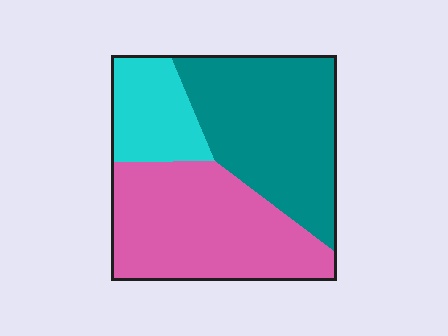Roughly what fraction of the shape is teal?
Teal covers roughly 40% of the shape.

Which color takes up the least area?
Cyan, at roughly 15%.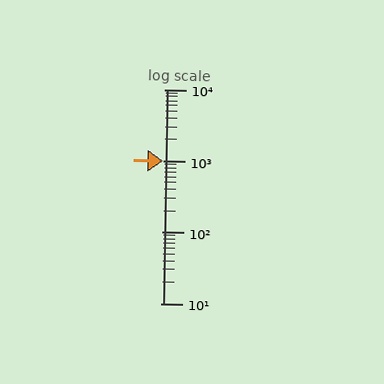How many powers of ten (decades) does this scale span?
The scale spans 3 decades, from 10 to 10000.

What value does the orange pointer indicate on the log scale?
The pointer indicates approximately 1000.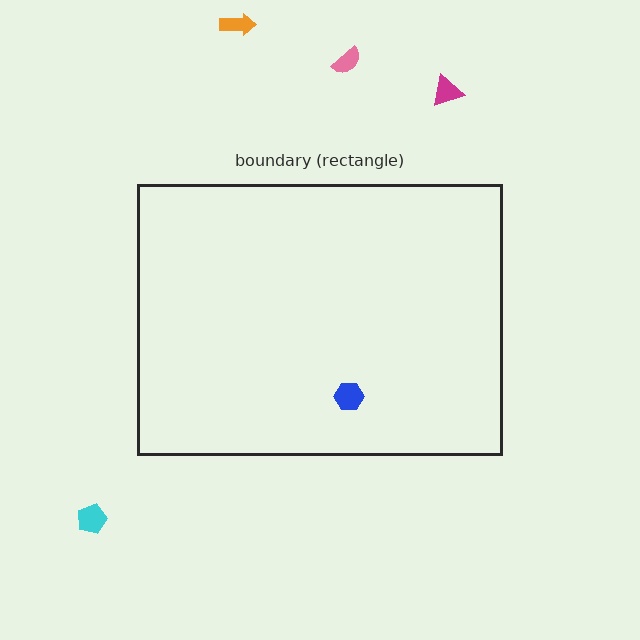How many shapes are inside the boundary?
1 inside, 4 outside.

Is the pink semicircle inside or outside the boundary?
Outside.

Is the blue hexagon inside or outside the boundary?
Inside.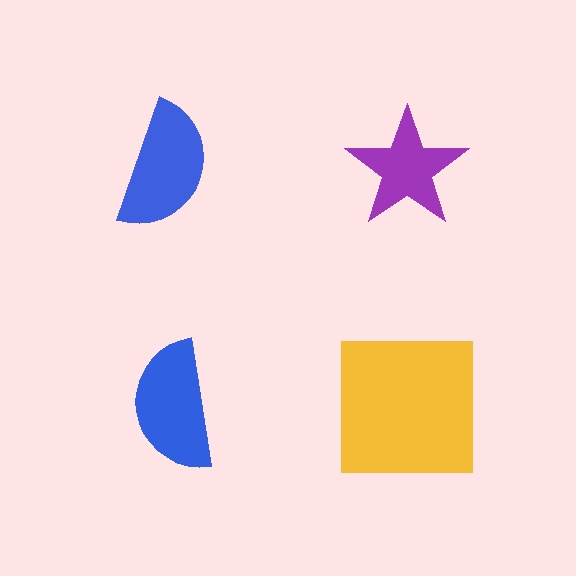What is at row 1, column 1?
A blue semicircle.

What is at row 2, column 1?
A blue semicircle.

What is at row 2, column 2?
A yellow square.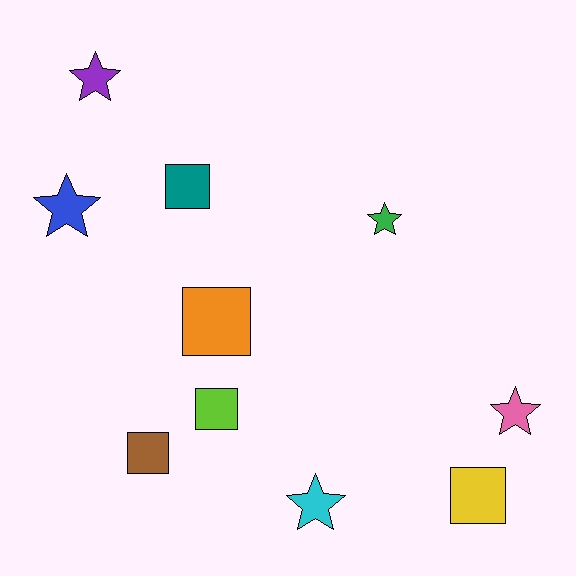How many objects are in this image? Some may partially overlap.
There are 10 objects.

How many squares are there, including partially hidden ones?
There are 5 squares.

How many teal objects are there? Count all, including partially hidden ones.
There is 1 teal object.